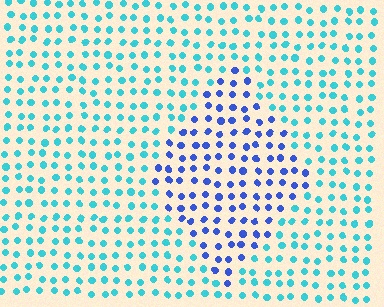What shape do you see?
I see a diamond.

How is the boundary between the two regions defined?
The boundary is defined purely by a slight shift in hue (about 46 degrees). Spacing, size, and orientation are identical on both sides.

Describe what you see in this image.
The image is filled with small cyan elements in a uniform arrangement. A diamond-shaped region is visible where the elements are tinted to a slightly different hue, forming a subtle color boundary.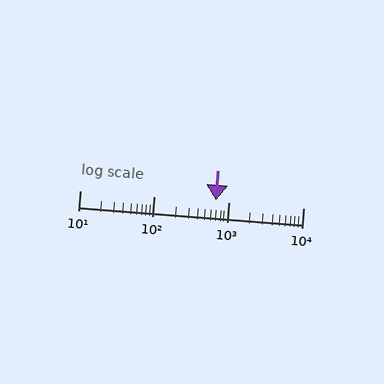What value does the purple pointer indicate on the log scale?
The pointer indicates approximately 670.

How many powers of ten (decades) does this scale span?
The scale spans 3 decades, from 10 to 10000.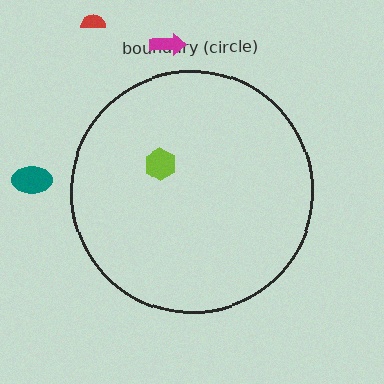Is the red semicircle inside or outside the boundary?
Outside.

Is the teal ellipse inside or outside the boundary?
Outside.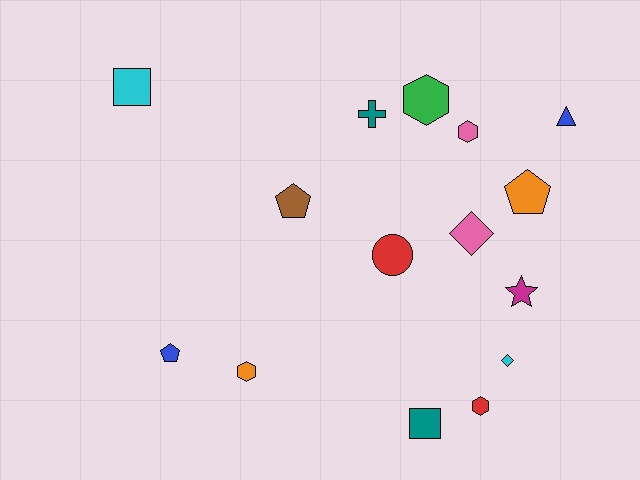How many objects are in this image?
There are 15 objects.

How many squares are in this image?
There are 2 squares.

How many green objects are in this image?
There is 1 green object.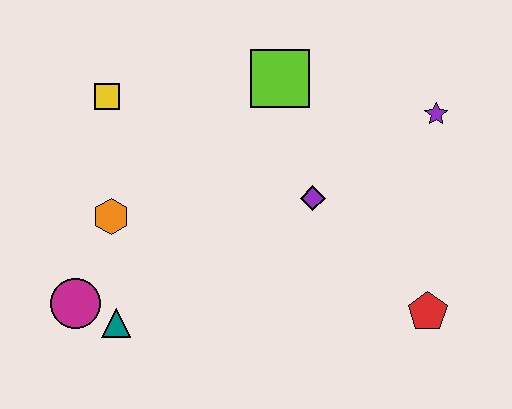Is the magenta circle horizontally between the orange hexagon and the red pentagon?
No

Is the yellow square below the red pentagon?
No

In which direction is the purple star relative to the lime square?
The purple star is to the right of the lime square.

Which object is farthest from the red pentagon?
The yellow square is farthest from the red pentagon.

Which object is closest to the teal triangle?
The magenta circle is closest to the teal triangle.